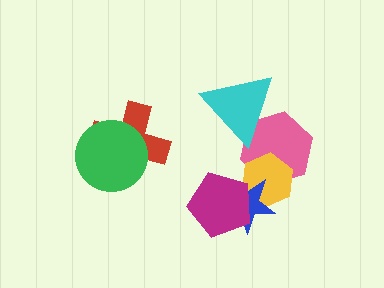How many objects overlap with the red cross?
1 object overlaps with the red cross.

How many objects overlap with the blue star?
2 objects overlap with the blue star.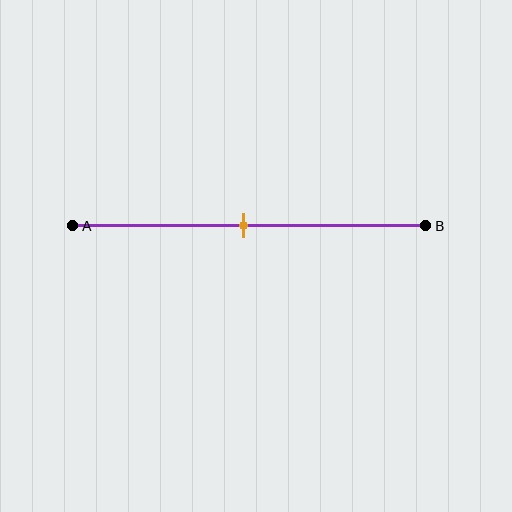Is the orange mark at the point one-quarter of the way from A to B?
No, the mark is at about 50% from A, not at the 25% one-quarter point.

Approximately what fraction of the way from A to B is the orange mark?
The orange mark is approximately 50% of the way from A to B.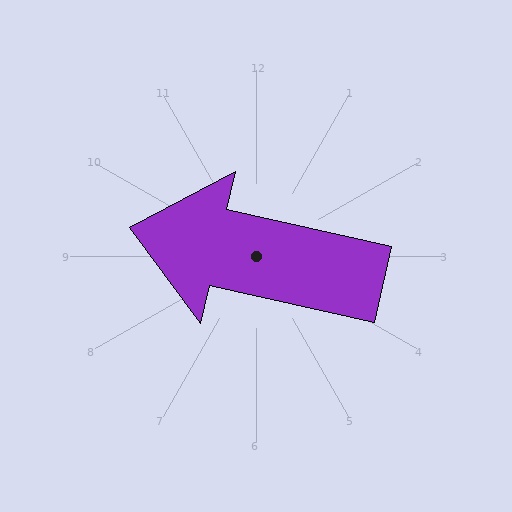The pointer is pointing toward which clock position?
Roughly 9 o'clock.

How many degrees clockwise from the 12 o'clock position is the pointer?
Approximately 283 degrees.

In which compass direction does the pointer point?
West.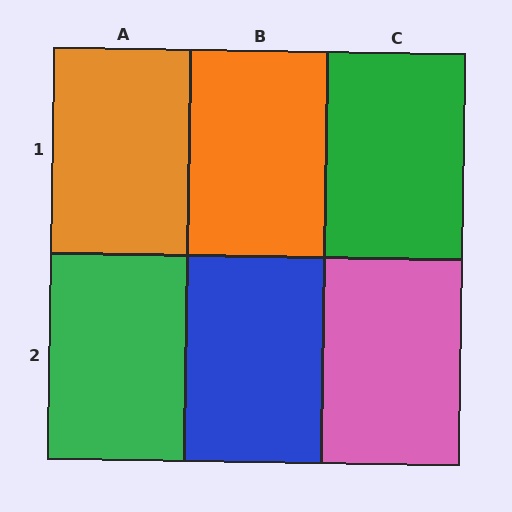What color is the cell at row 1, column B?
Orange.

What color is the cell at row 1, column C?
Green.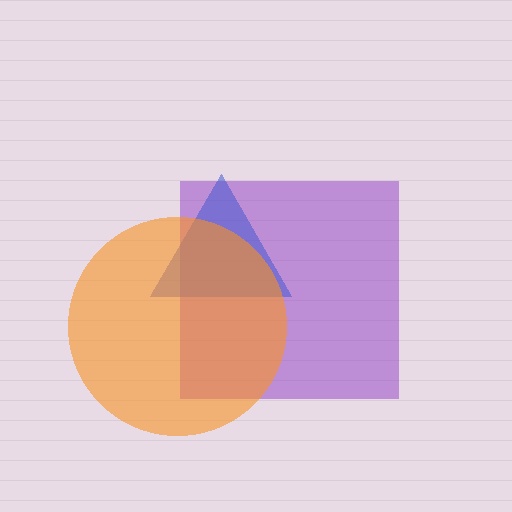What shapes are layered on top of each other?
The layered shapes are: a purple square, a blue triangle, an orange circle.